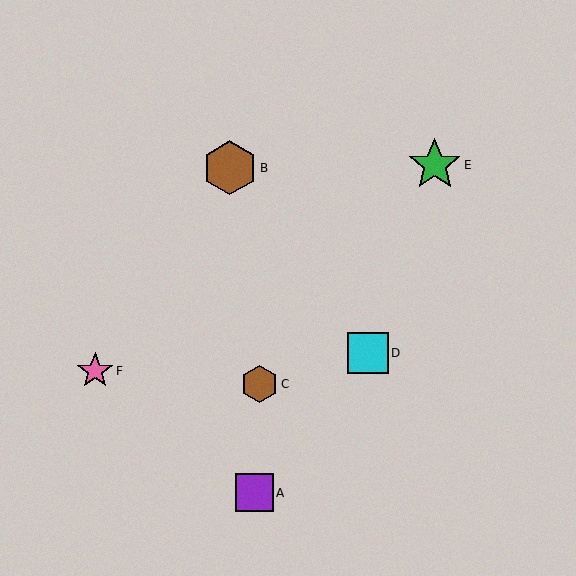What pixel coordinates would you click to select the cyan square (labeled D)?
Click at (368, 353) to select the cyan square D.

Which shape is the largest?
The brown hexagon (labeled B) is the largest.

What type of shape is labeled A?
Shape A is a purple square.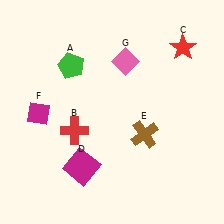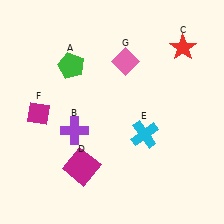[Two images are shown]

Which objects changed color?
B changed from red to purple. E changed from brown to cyan.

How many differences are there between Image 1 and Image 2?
There are 2 differences between the two images.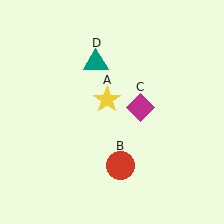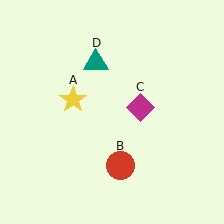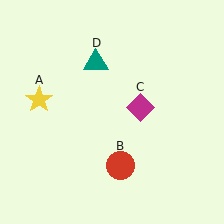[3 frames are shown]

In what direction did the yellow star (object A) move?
The yellow star (object A) moved left.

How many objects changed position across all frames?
1 object changed position: yellow star (object A).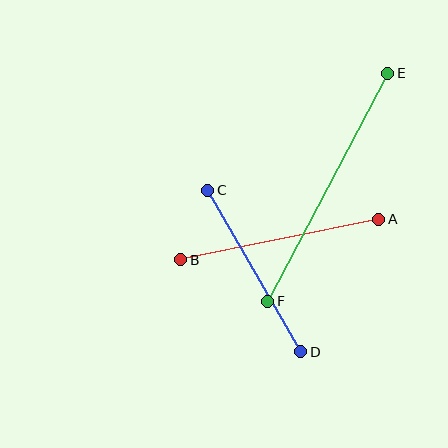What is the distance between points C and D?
The distance is approximately 186 pixels.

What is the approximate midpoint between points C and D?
The midpoint is at approximately (254, 271) pixels.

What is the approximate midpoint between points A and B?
The midpoint is at approximately (280, 239) pixels.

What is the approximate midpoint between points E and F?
The midpoint is at approximately (328, 187) pixels.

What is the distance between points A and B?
The distance is approximately 202 pixels.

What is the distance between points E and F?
The distance is approximately 258 pixels.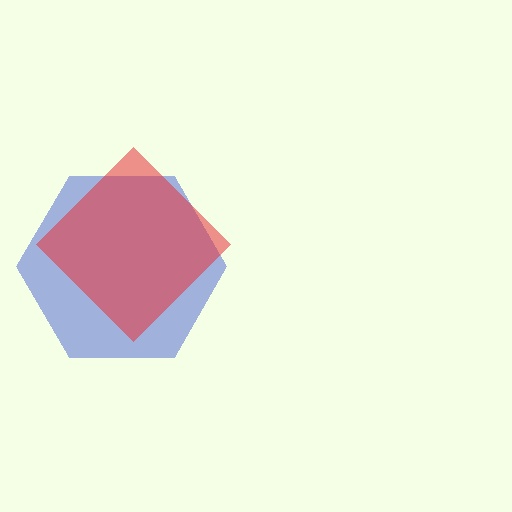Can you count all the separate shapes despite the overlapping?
Yes, there are 2 separate shapes.